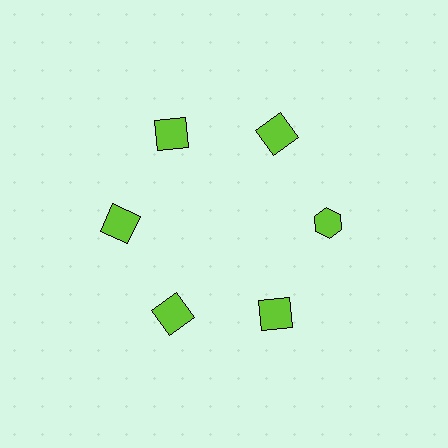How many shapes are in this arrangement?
There are 6 shapes arranged in a ring pattern.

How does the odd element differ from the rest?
It has a different shape: hexagon instead of square.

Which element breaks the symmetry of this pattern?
The lime hexagon at roughly the 3 o'clock position breaks the symmetry. All other shapes are lime squares.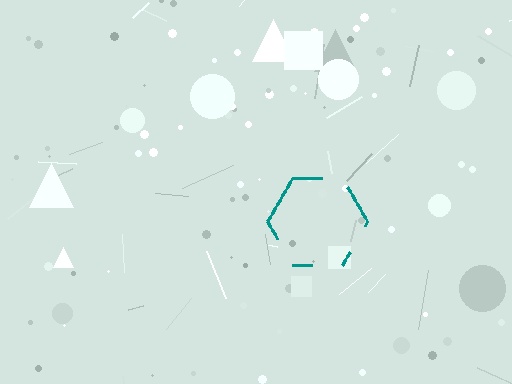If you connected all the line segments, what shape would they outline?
They would outline a hexagon.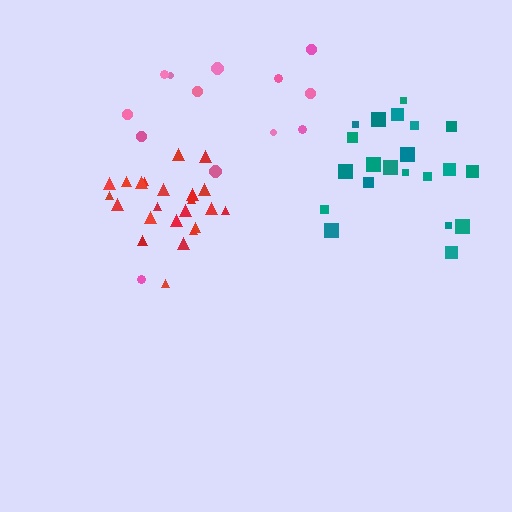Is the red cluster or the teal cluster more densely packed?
Red.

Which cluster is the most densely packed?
Red.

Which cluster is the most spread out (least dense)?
Pink.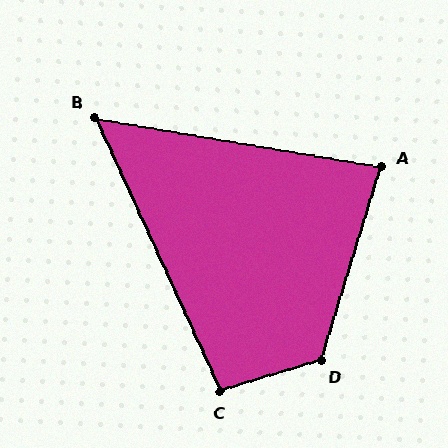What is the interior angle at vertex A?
Approximately 83 degrees (acute).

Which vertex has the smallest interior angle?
B, at approximately 56 degrees.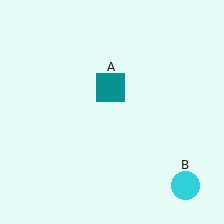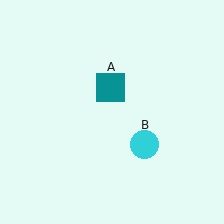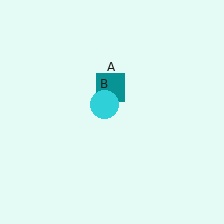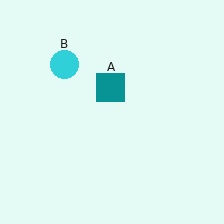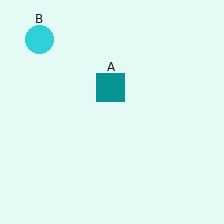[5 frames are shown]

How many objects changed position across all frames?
1 object changed position: cyan circle (object B).